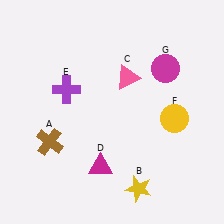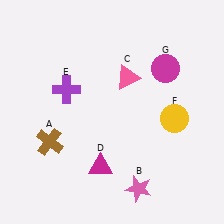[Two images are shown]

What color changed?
The star (B) changed from yellow in Image 1 to pink in Image 2.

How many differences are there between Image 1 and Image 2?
There is 1 difference between the two images.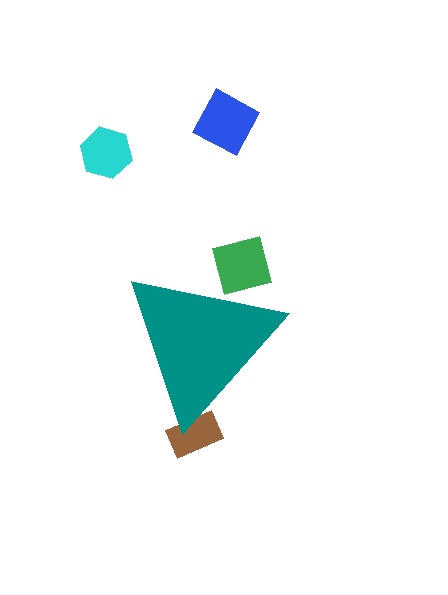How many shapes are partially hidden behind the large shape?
2 shapes are partially hidden.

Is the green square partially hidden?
Yes, the green square is partially hidden behind the teal triangle.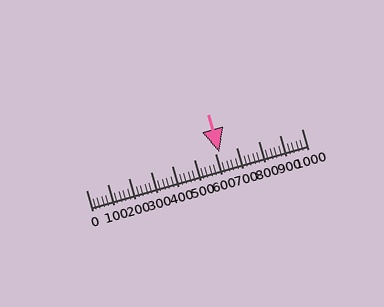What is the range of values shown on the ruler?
The ruler shows values from 0 to 1000.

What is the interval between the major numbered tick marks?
The major tick marks are spaced 100 units apart.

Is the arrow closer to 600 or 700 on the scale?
The arrow is closer to 600.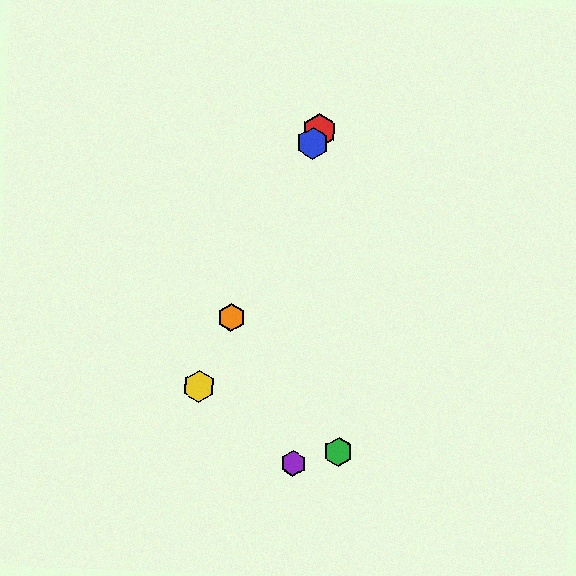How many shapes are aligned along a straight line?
4 shapes (the red hexagon, the blue hexagon, the yellow hexagon, the orange hexagon) are aligned along a straight line.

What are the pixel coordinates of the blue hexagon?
The blue hexagon is at (313, 143).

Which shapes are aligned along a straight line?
The red hexagon, the blue hexagon, the yellow hexagon, the orange hexagon are aligned along a straight line.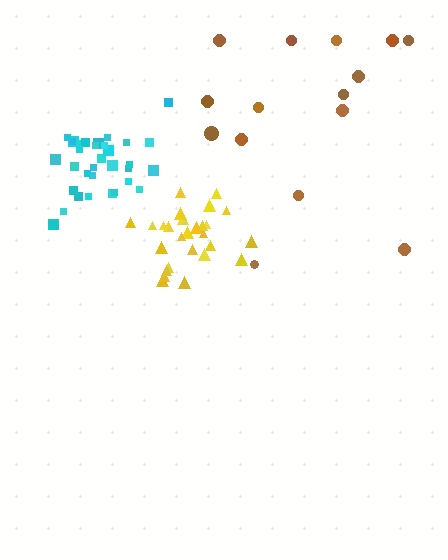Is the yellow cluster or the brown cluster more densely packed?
Yellow.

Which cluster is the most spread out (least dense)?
Brown.